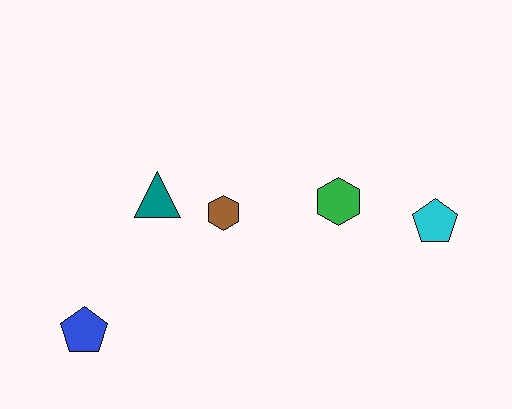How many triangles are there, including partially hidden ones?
There is 1 triangle.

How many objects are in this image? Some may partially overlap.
There are 5 objects.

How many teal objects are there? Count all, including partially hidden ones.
There is 1 teal object.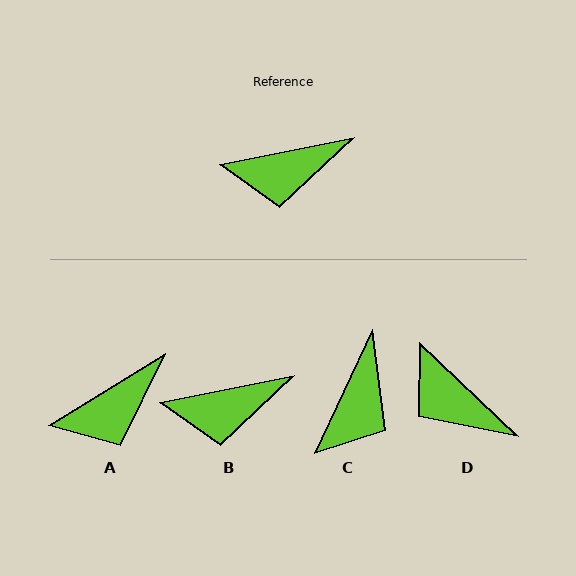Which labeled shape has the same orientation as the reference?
B.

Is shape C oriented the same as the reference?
No, it is off by about 54 degrees.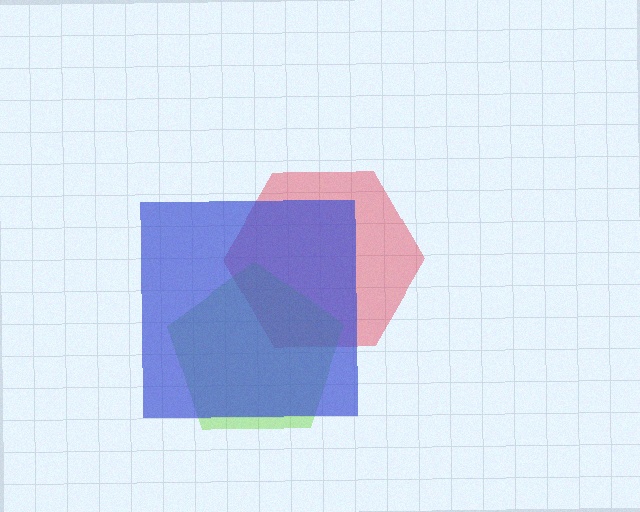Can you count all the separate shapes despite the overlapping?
Yes, there are 3 separate shapes.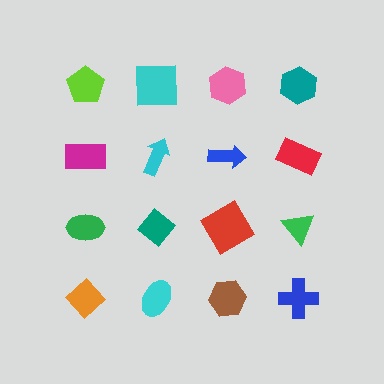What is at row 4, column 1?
An orange diamond.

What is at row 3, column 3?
A red diamond.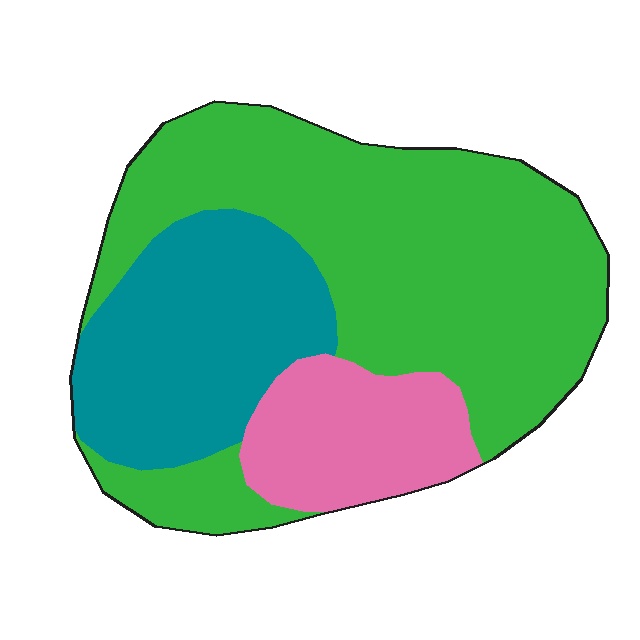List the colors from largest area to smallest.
From largest to smallest: green, teal, pink.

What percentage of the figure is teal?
Teal covers 27% of the figure.